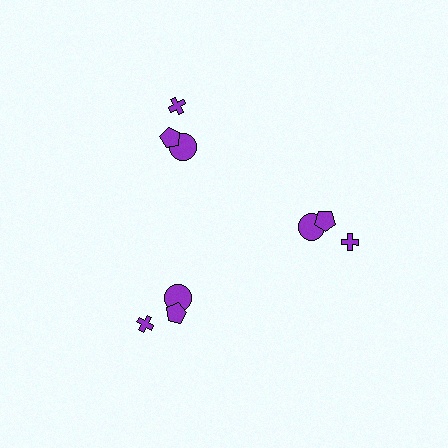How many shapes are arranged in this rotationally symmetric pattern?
There are 9 shapes, arranged in 3 groups of 3.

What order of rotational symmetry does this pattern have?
This pattern has 3-fold rotational symmetry.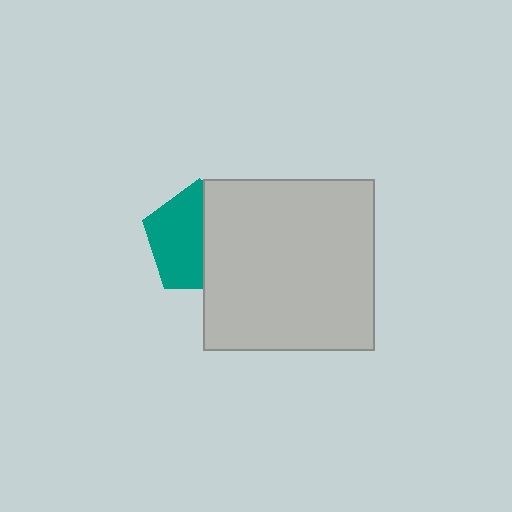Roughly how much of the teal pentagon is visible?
About half of it is visible (roughly 54%).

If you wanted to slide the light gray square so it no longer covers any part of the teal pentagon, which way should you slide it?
Slide it right — that is the most direct way to separate the two shapes.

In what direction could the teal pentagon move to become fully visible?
The teal pentagon could move left. That would shift it out from behind the light gray square entirely.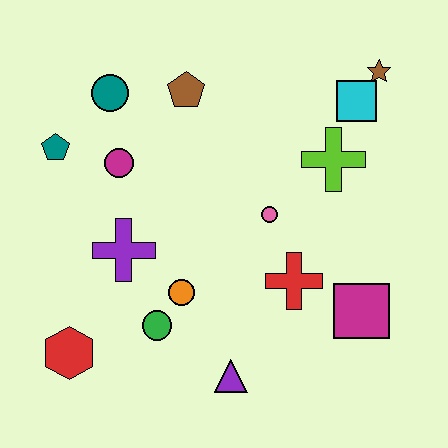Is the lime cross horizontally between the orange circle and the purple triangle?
No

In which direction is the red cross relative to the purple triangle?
The red cross is above the purple triangle.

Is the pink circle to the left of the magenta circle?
No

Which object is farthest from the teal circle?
The magenta square is farthest from the teal circle.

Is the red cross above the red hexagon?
Yes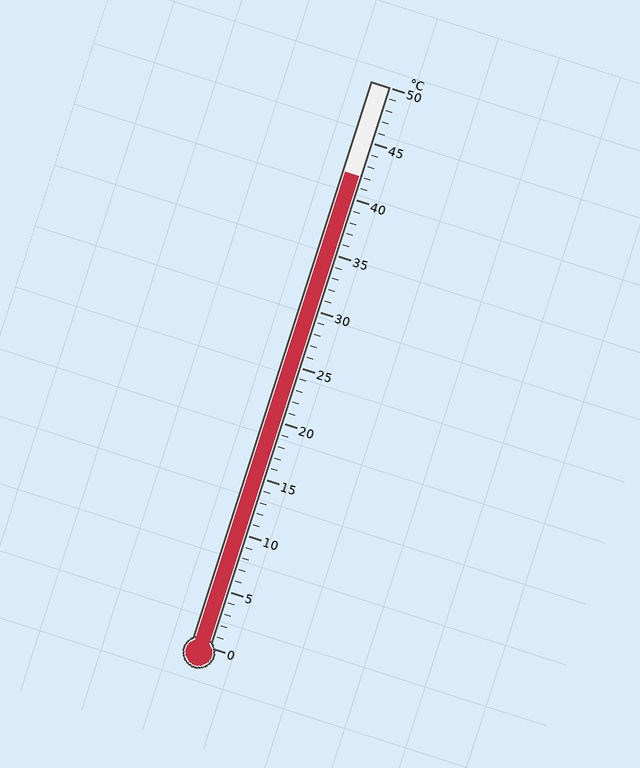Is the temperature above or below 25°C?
The temperature is above 25°C.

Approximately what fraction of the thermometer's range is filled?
The thermometer is filled to approximately 85% of its range.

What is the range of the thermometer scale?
The thermometer scale ranges from 0°C to 50°C.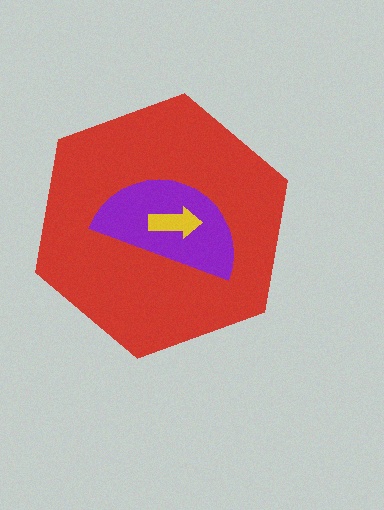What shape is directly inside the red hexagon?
The purple semicircle.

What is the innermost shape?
The yellow arrow.